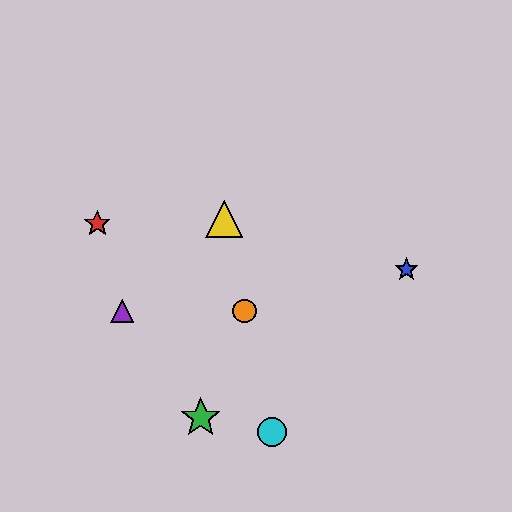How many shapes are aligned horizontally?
2 shapes (the purple triangle, the orange circle) are aligned horizontally.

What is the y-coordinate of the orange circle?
The orange circle is at y≈311.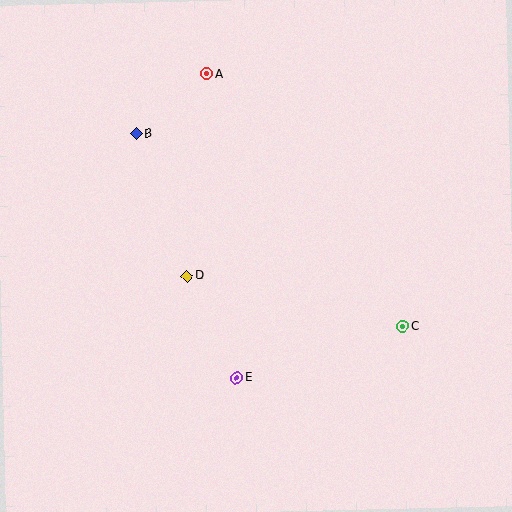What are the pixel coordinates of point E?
Point E is at (236, 377).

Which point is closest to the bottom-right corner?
Point C is closest to the bottom-right corner.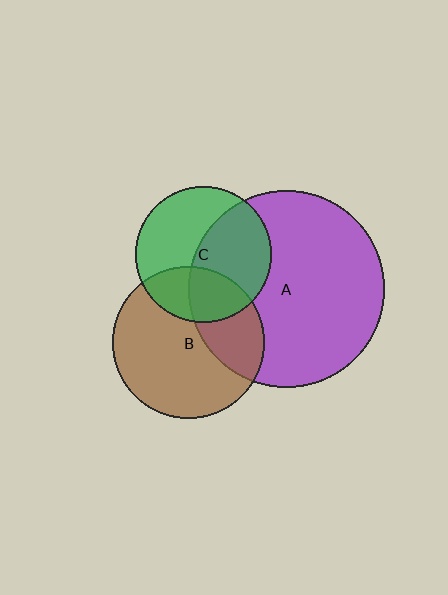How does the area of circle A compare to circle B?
Approximately 1.7 times.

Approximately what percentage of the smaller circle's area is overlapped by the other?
Approximately 50%.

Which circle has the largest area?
Circle A (purple).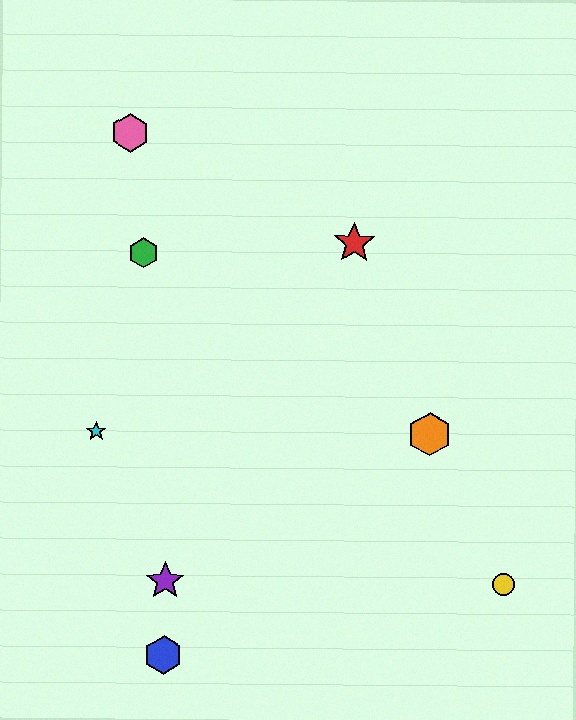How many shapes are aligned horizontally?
2 shapes (the orange hexagon, the cyan star) are aligned horizontally.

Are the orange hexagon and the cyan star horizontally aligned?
Yes, both are at y≈434.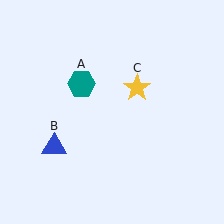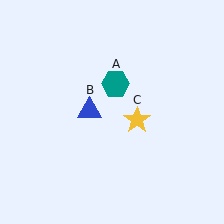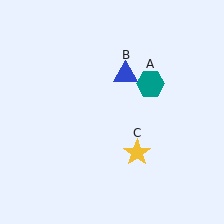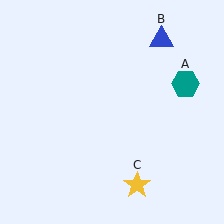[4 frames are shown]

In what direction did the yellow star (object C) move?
The yellow star (object C) moved down.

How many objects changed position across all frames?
3 objects changed position: teal hexagon (object A), blue triangle (object B), yellow star (object C).